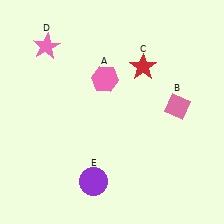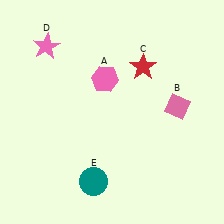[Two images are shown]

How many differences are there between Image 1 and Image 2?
There is 1 difference between the two images.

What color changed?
The circle (E) changed from purple in Image 1 to teal in Image 2.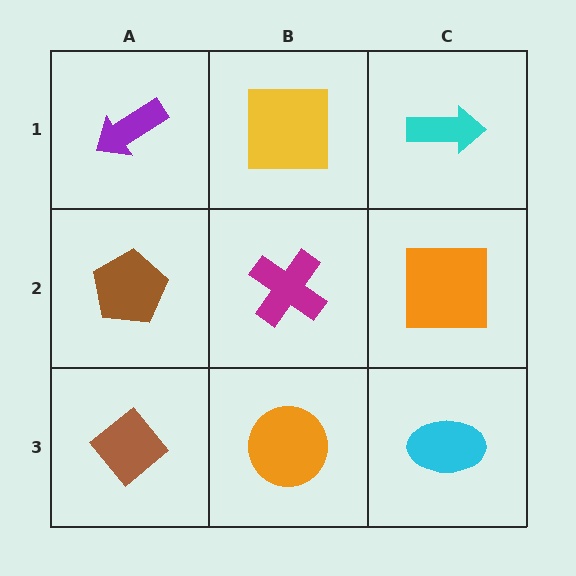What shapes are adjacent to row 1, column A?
A brown pentagon (row 2, column A), a yellow square (row 1, column B).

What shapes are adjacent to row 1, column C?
An orange square (row 2, column C), a yellow square (row 1, column B).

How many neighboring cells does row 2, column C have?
3.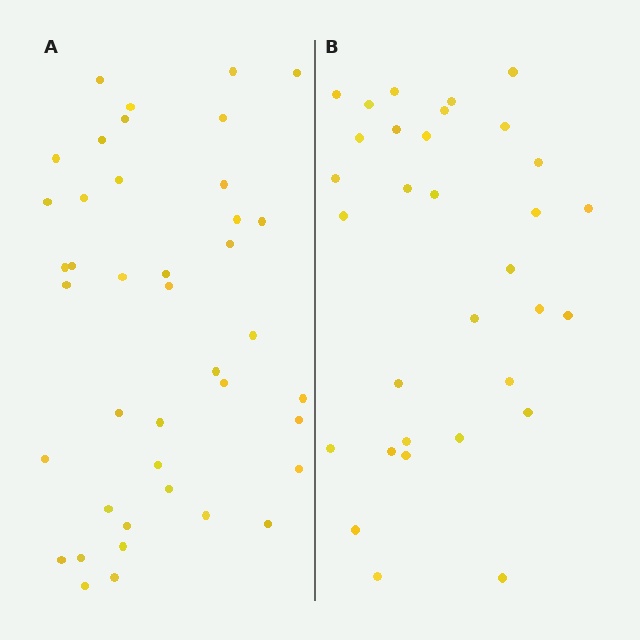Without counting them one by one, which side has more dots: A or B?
Region A (the left region) has more dots.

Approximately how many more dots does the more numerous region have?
Region A has roughly 8 or so more dots than region B.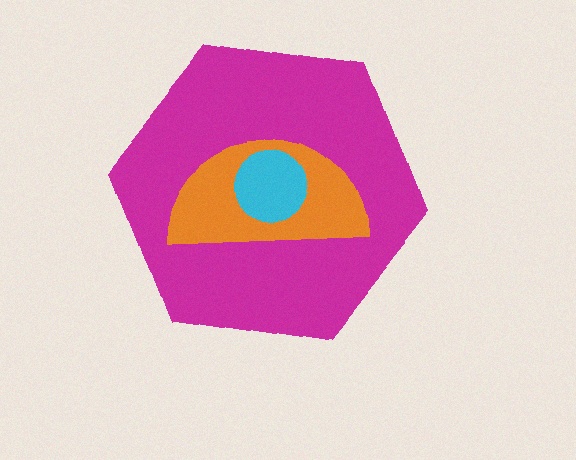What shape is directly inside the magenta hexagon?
The orange semicircle.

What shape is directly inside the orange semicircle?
The cyan circle.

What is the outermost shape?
The magenta hexagon.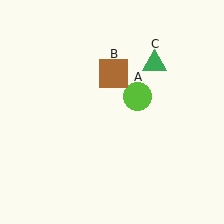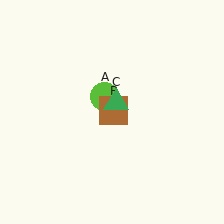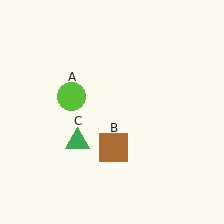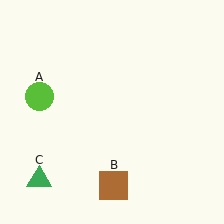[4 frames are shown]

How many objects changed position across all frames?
3 objects changed position: lime circle (object A), brown square (object B), green triangle (object C).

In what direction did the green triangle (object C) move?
The green triangle (object C) moved down and to the left.